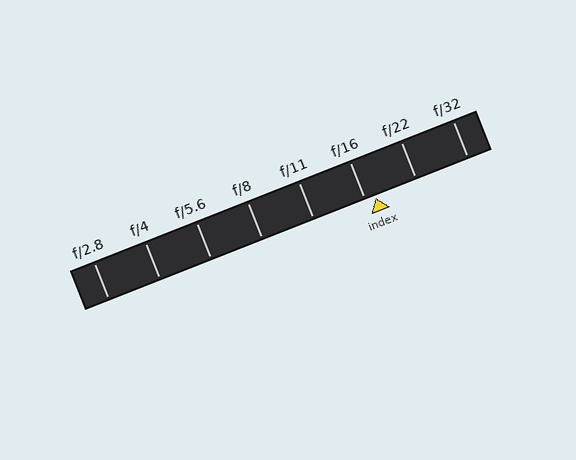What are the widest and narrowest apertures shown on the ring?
The widest aperture shown is f/2.8 and the narrowest is f/32.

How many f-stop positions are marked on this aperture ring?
There are 8 f-stop positions marked.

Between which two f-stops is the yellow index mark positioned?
The index mark is between f/16 and f/22.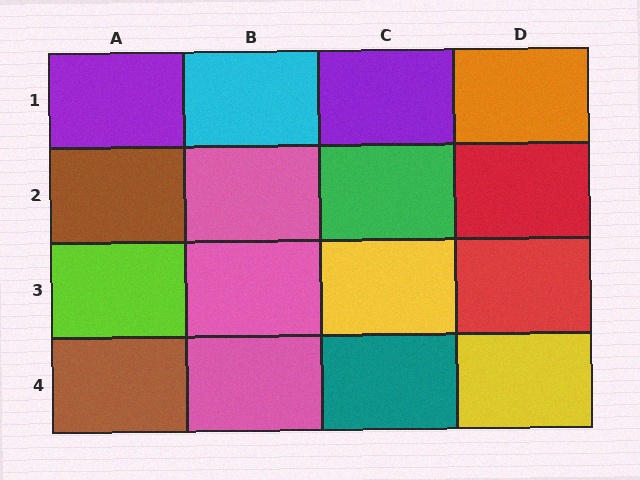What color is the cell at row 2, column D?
Red.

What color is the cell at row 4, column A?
Brown.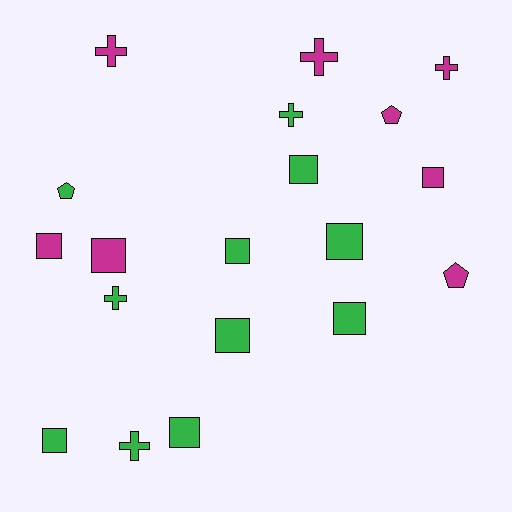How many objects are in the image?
There are 19 objects.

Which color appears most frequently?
Green, with 11 objects.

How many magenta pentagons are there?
There are 2 magenta pentagons.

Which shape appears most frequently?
Square, with 10 objects.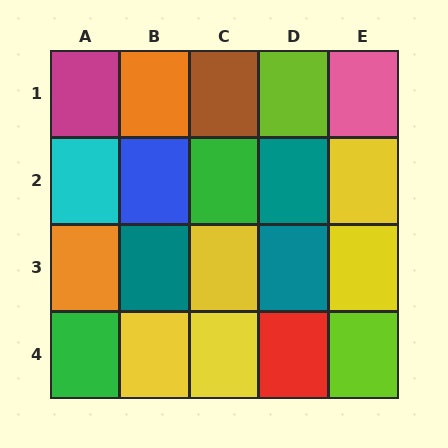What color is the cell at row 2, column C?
Green.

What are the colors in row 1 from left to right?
Magenta, orange, brown, lime, pink.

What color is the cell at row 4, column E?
Lime.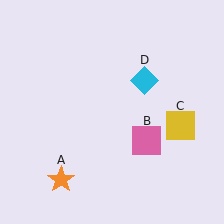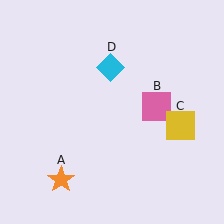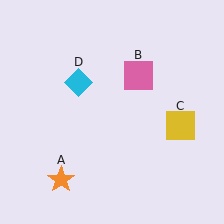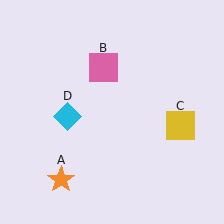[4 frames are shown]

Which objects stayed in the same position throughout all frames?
Orange star (object A) and yellow square (object C) remained stationary.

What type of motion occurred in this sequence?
The pink square (object B), cyan diamond (object D) rotated counterclockwise around the center of the scene.